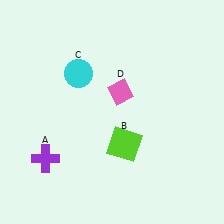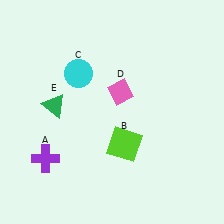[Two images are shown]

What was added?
A green triangle (E) was added in Image 2.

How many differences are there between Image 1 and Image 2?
There is 1 difference between the two images.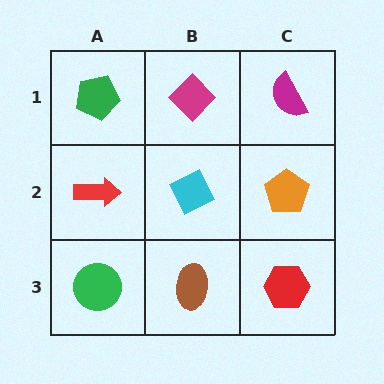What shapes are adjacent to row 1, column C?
An orange pentagon (row 2, column C), a magenta diamond (row 1, column B).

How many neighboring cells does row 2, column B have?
4.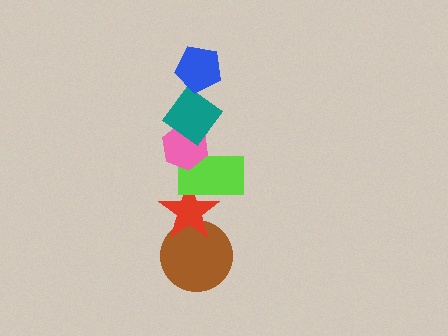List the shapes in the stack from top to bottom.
From top to bottom: the blue pentagon, the teal diamond, the pink hexagon, the lime rectangle, the red star, the brown circle.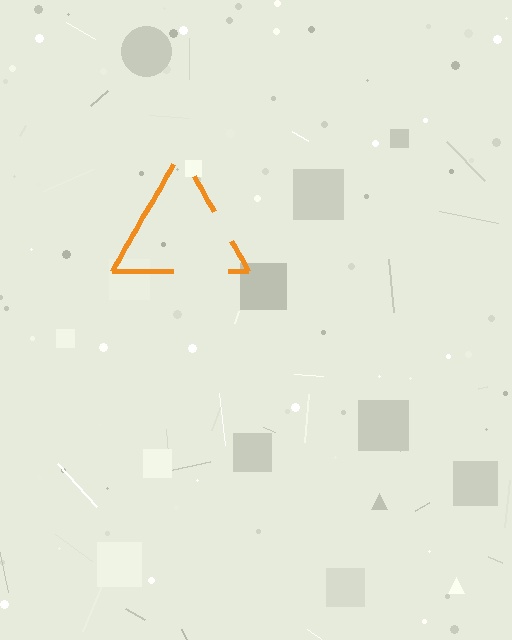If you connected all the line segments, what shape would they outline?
They would outline a triangle.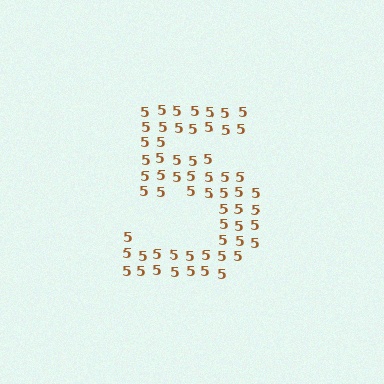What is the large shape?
The large shape is the digit 5.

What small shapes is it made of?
It is made of small digit 5's.